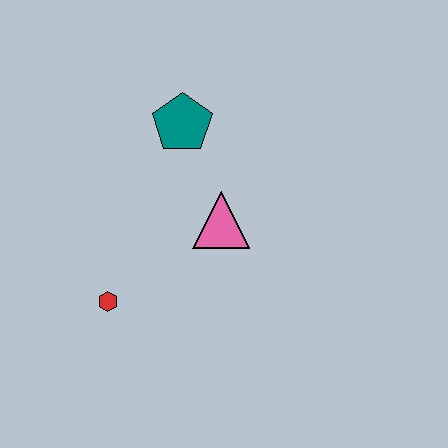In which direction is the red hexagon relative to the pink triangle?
The red hexagon is to the left of the pink triangle.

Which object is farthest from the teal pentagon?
The red hexagon is farthest from the teal pentagon.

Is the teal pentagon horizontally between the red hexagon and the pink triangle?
Yes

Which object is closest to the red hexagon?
The pink triangle is closest to the red hexagon.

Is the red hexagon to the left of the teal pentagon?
Yes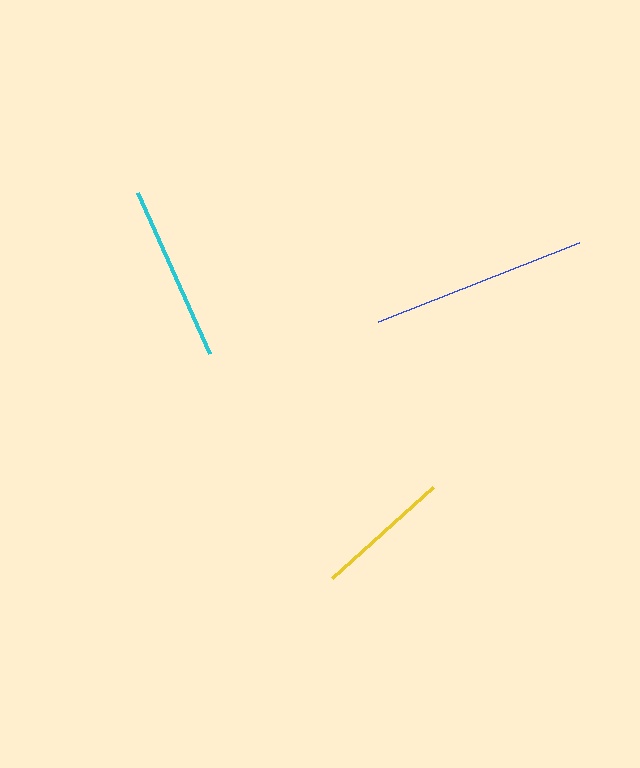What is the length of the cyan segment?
The cyan segment is approximately 176 pixels long.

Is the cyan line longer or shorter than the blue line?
The blue line is longer than the cyan line.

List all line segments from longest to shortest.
From longest to shortest: blue, cyan, yellow.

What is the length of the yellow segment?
The yellow segment is approximately 137 pixels long.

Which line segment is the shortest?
The yellow line is the shortest at approximately 137 pixels.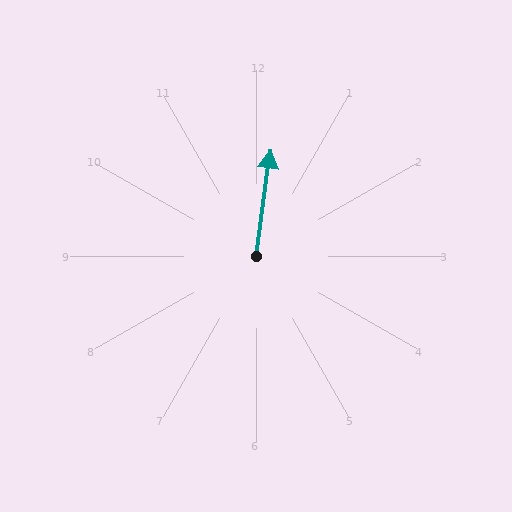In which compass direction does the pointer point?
North.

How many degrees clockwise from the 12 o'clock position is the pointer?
Approximately 8 degrees.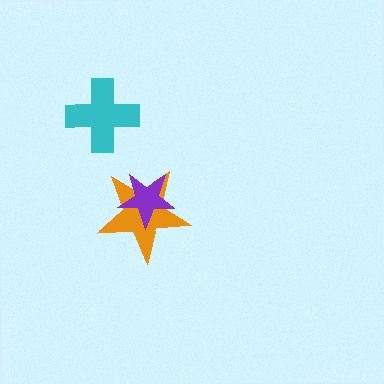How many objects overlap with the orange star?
1 object overlaps with the orange star.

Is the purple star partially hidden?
No, no other shape covers it.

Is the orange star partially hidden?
Yes, it is partially covered by another shape.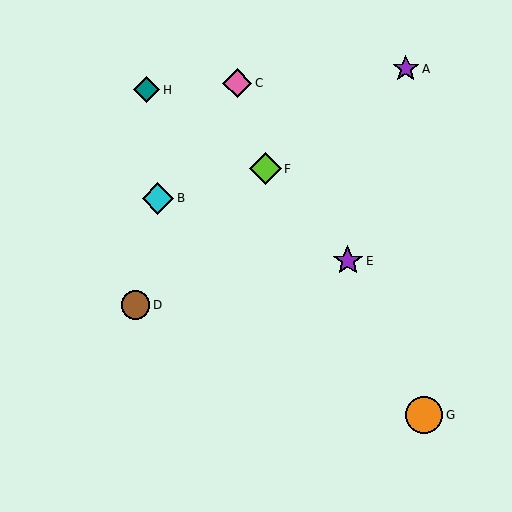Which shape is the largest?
The orange circle (labeled G) is the largest.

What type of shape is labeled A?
Shape A is a purple star.